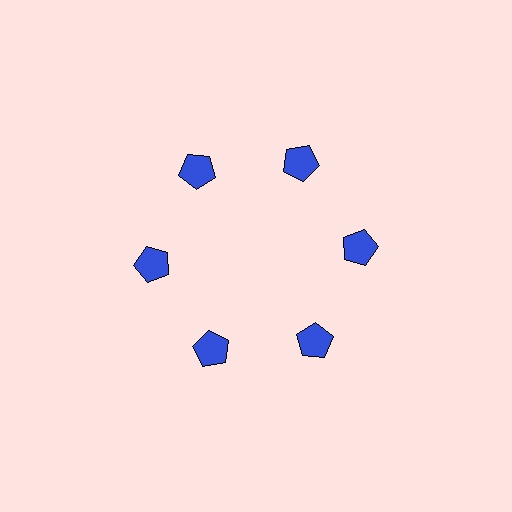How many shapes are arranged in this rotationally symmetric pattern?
There are 6 shapes, arranged in 6 groups of 1.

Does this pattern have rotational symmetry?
Yes, this pattern has 6-fold rotational symmetry. It looks the same after rotating 60 degrees around the center.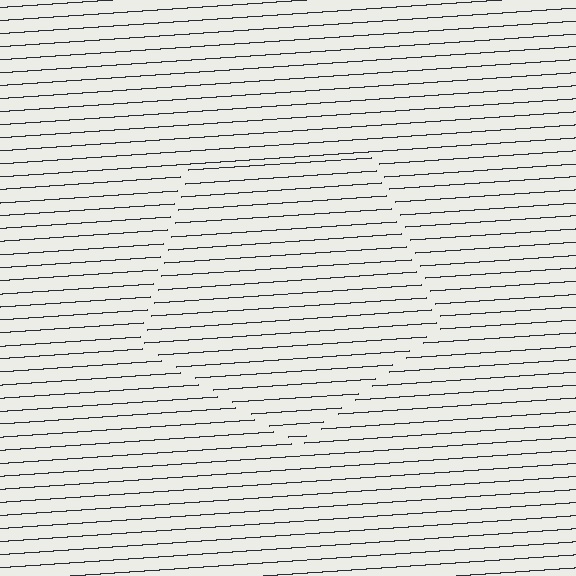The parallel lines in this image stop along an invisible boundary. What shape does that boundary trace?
An illusory pentagon. The interior of the shape contains the same grating, shifted by half a period — the contour is defined by the phase discontinuity where line-ends from the inner and outer gratings abut.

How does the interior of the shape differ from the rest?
The interior of the shape contains the same grating, shifted by half a period — the contour is defined by the phase discontinuity where line-ends from the inner and outer gratings abut.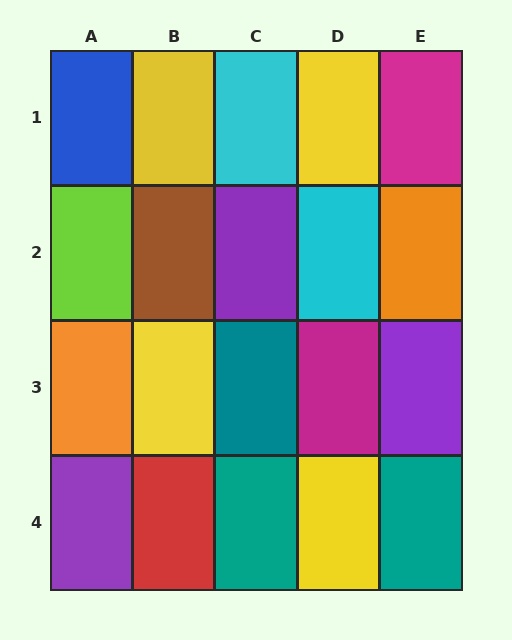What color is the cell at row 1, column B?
Yellow.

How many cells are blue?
1 cell is blue.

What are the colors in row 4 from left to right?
Purple, red, teal, yellow, teal.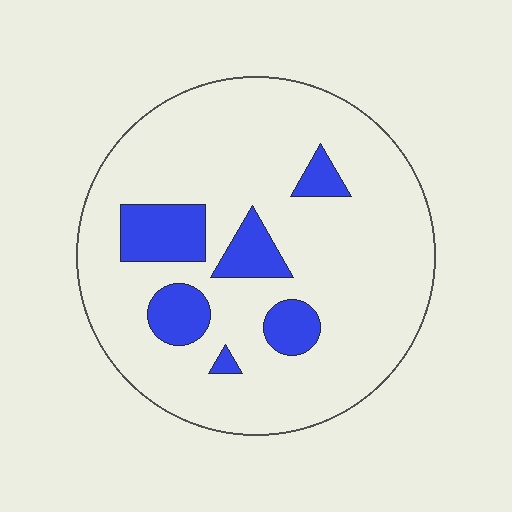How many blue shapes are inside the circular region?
6.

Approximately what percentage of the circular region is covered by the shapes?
Approximately 15%.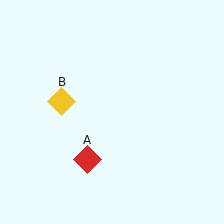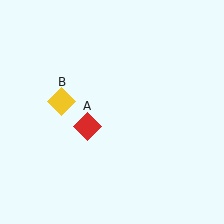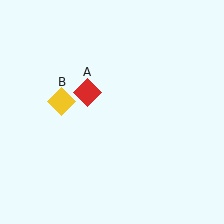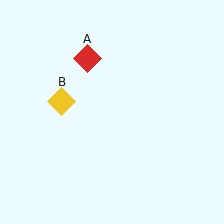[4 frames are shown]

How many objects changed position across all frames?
1 object changed position: red diamond (object A).